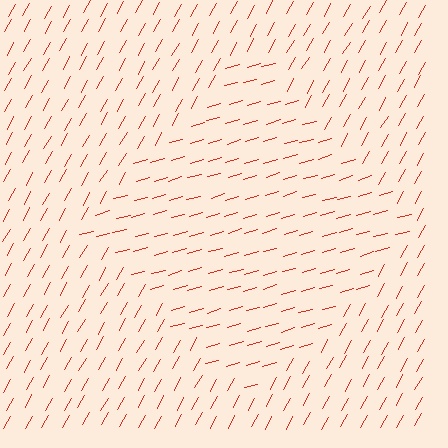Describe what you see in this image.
The image is filled with small red line segments. A diamond region in the image has lines oriented differently from the surrounding lines, creating a visible texture boundary.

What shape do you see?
I see a diamond.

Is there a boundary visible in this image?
Yes, there is a texture boundary formed by a change in line orientation.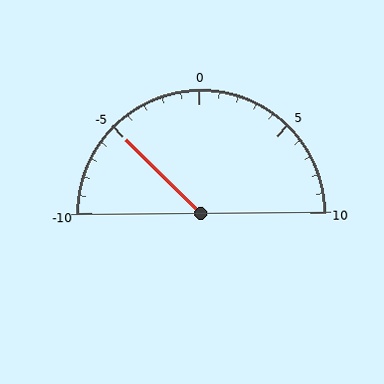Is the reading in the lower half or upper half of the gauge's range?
The reading is in the lower half of the range (-10 to 10).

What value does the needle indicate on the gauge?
The needle indicates approximately -5.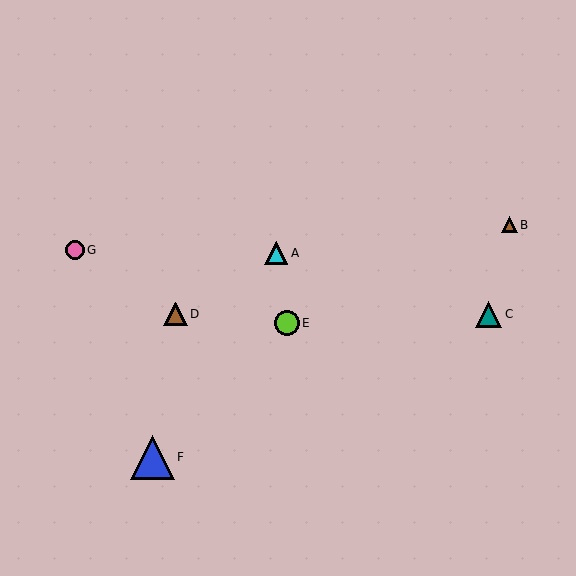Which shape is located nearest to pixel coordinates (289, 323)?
The lime circle (labeled E) at (287, 323) is nearest to that location.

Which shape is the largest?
The blue triangle (labeled F) is the largest.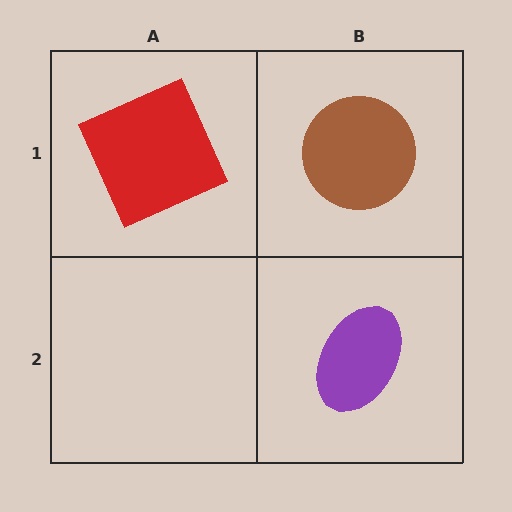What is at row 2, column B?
A purple ellipse.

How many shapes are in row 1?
2 shapes.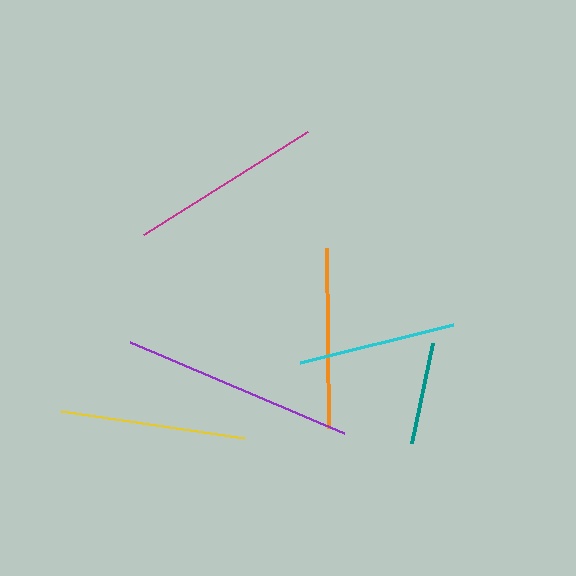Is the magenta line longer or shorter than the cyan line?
The magenta line is longer than the cyan line.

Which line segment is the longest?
The purple line is the longest at approximately 233 pixels.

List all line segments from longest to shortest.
From longest to shortest: purple, magenta, yellow, orange, cyan, teal.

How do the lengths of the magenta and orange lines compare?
The magenta and orange lines are approximately the same length.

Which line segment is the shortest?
The teal line is the shortest at approximately 101 pixels.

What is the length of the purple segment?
The purple segment is approximately 233 pixels long.